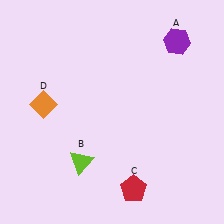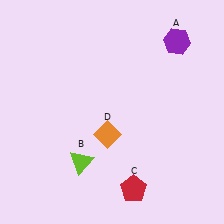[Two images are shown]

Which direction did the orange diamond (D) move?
The orange diamond (D) moved right.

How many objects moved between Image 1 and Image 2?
1 object moved between the two images.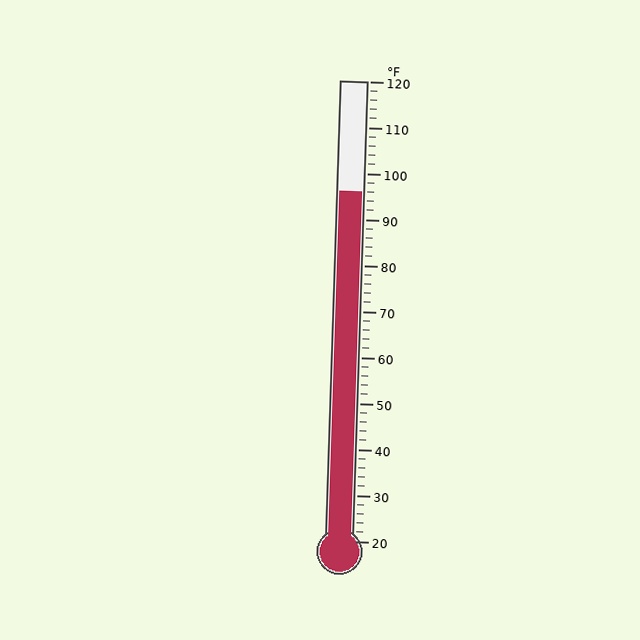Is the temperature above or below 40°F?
The temperature is above 40°F.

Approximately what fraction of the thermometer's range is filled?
The thermometer is filled to approximately 75% of its range.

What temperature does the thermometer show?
The thermometer shows approximately 96°F.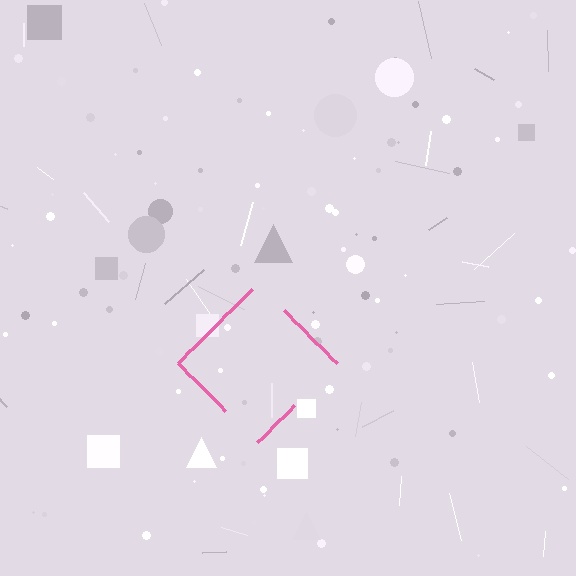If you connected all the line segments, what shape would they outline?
They would outline a diamond.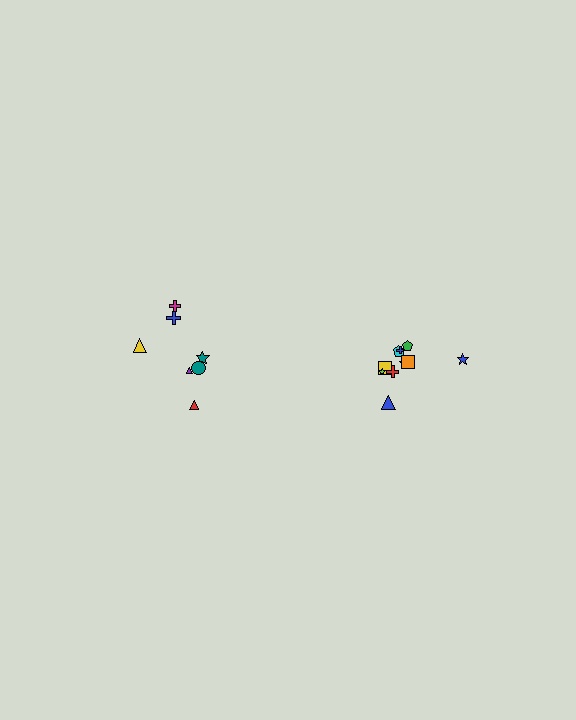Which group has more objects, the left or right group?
The right group.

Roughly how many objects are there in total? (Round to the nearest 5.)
Roughly 15 objects in total.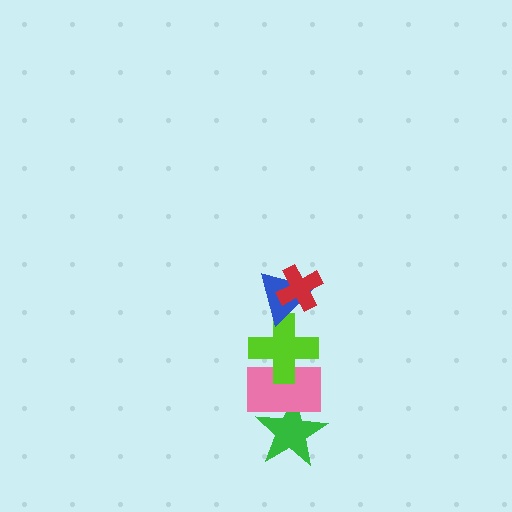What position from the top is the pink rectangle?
The pink rectangle is 4th from the top.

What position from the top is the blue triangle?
The blue triangle is 2nd from the top.